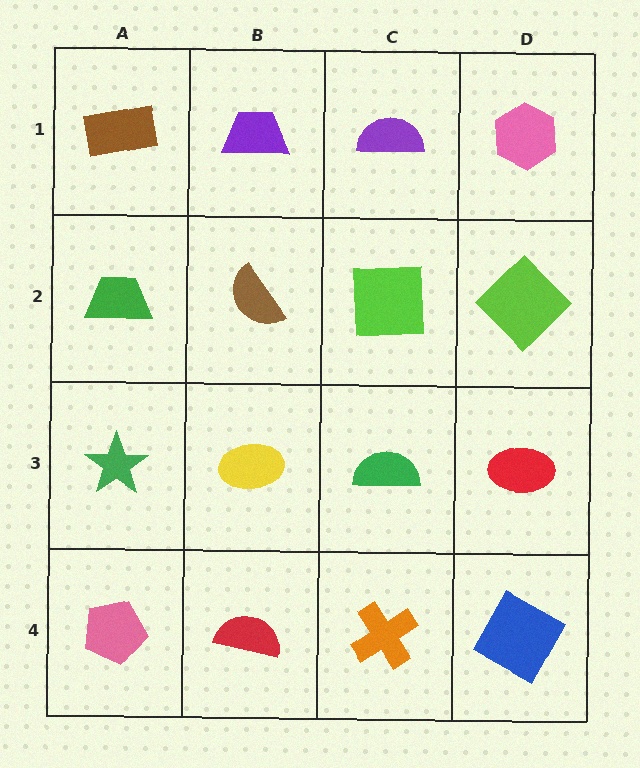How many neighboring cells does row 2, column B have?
4.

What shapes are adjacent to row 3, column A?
A green trapezoid (row 2, column A), a pink pentagon (row 4, column A), a yellow ellipse (row 3, column B).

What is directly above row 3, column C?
A lime square.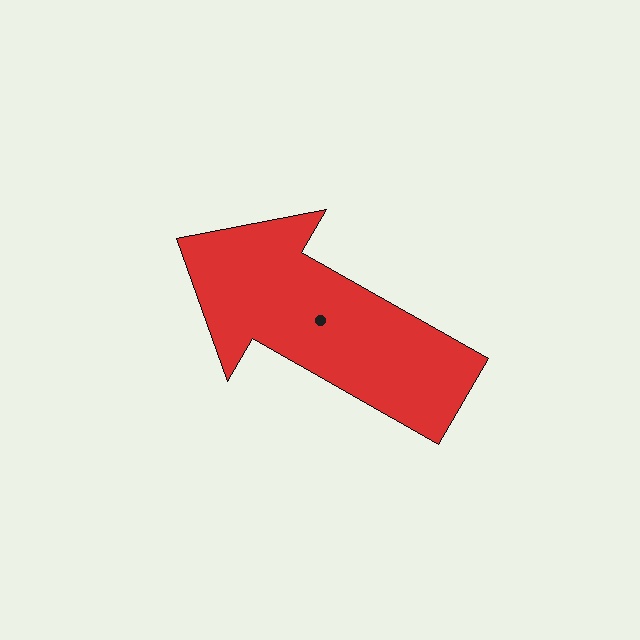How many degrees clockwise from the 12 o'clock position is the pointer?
Approximately 300 degrees.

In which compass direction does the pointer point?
Northwest.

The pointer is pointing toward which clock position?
Roughly 10 o'clock.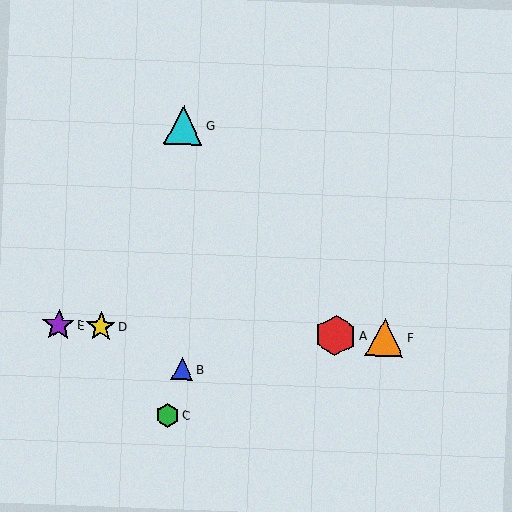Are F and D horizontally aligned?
Yes, both are at y≈337.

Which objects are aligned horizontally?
Objects A, D, E, F are aligned horizontally.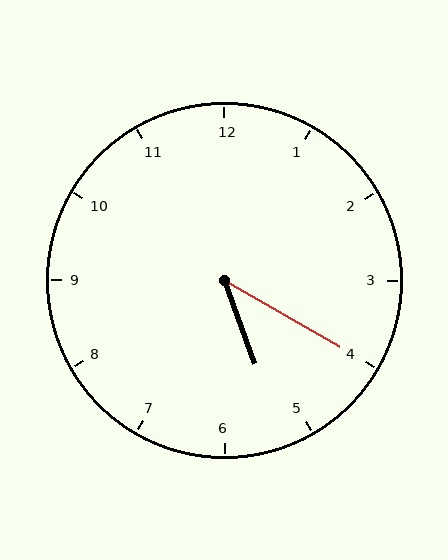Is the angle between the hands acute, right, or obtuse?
It is acute.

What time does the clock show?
5:20.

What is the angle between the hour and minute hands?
Approximately 40 degrees.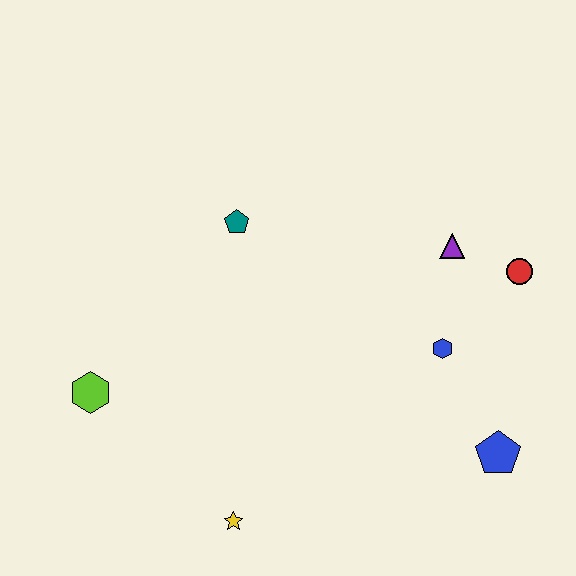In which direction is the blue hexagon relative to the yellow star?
The blue hexagon is to the right of the yellow star.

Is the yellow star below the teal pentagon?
Yes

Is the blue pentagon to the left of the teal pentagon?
No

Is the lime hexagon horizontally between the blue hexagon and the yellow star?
No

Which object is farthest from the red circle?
The lime hexagon is farthest from the red circle.